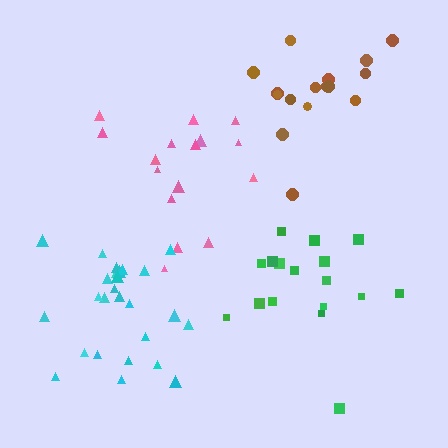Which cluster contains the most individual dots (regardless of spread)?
Cyan (26).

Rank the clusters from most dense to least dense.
green, cyan, brown, pink.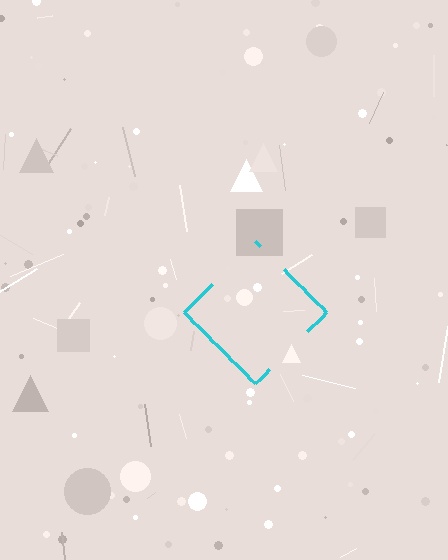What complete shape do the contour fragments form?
The contour fragments form a diamond.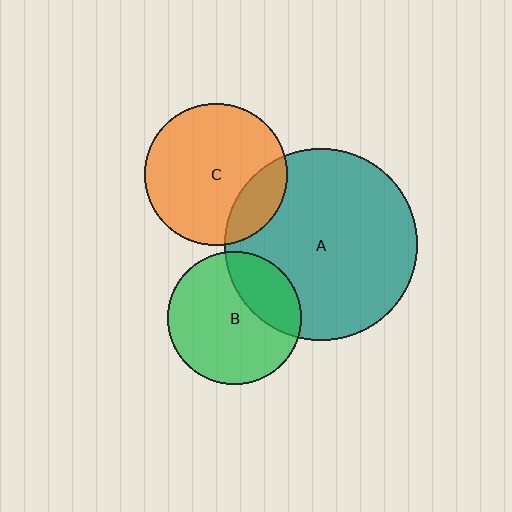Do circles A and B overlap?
Yes.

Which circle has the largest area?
Circle A (teal).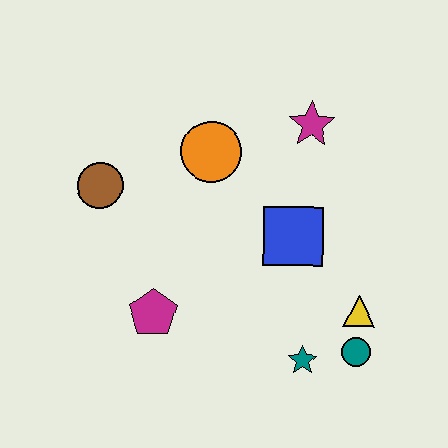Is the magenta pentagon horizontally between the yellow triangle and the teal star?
No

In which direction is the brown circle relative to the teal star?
The brown circle is to the left of the teal star.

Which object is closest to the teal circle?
The yellow triangle is closest to the teal circle.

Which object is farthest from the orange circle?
The teal circle is farthest from the orange circle.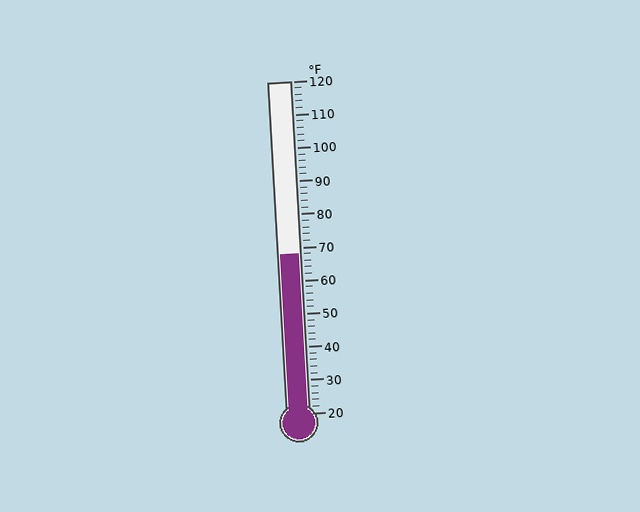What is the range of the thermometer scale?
The thermometer scale ranges from 20°F to 120°F.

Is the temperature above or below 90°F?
The temperature is below 90°F.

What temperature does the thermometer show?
The thermometer shows approximately 68°F.